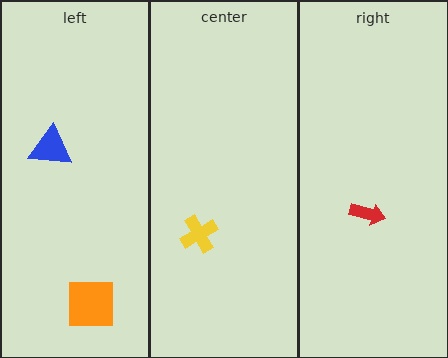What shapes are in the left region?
The blue triangle, the orange square.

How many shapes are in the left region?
2.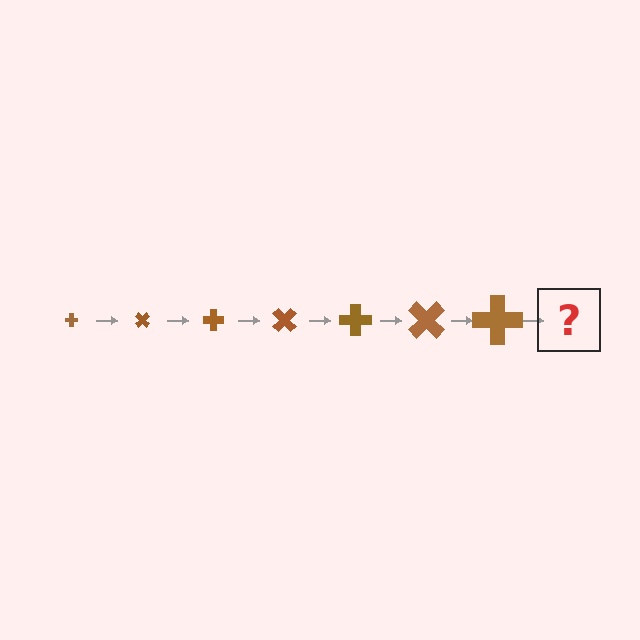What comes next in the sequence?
The next element should be a cross, larger than the previous one and rotated 315 degrees from the start.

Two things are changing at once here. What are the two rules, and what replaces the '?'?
The two rules are that the cross grows larger each step and it rotates 45 degrees each step. The '?' should be a cross, larger than the previous one and rotated 315 degrees from the start.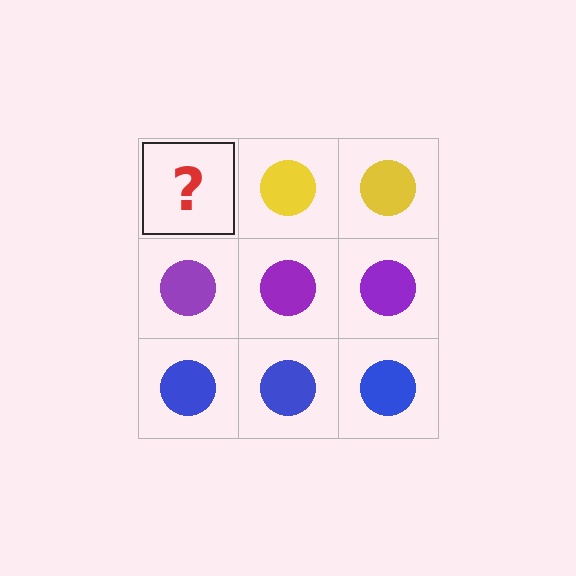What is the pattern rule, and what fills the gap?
The rule is that each row has a consistent color. The gap should be filled with a yellow circle.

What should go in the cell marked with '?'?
The missing cell should contain a yellow circle.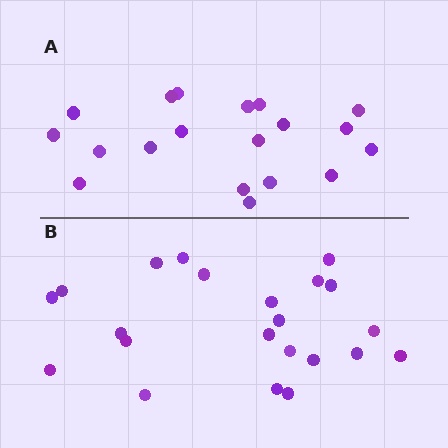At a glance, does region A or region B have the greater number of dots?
Region B (the bottom region) has more dots.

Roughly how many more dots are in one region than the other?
Region B has just a few more — roughly 2 or 3 more dots than region A.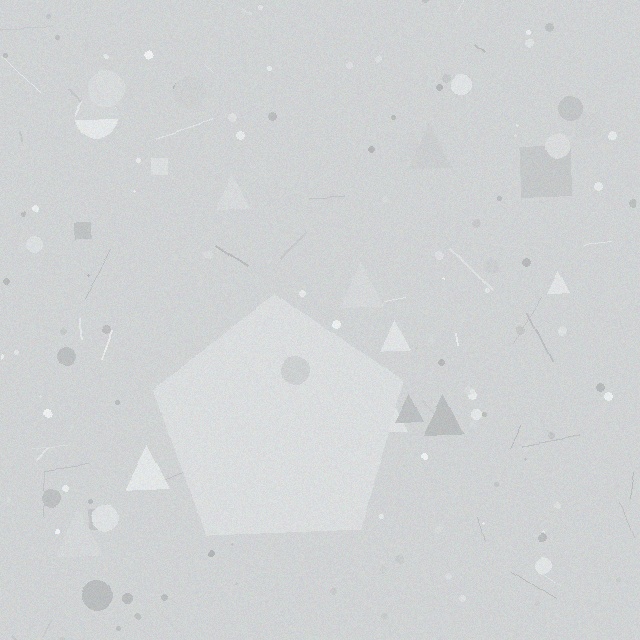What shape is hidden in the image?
A pentagon is hidden in the image.